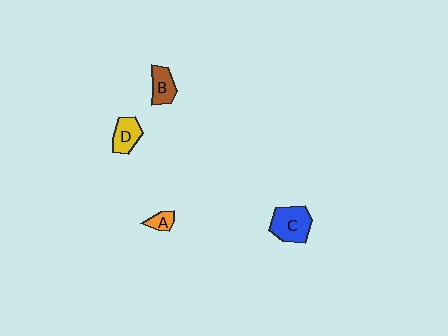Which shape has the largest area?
Shape C (blue).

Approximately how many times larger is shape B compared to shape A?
Approximately 1.8 times.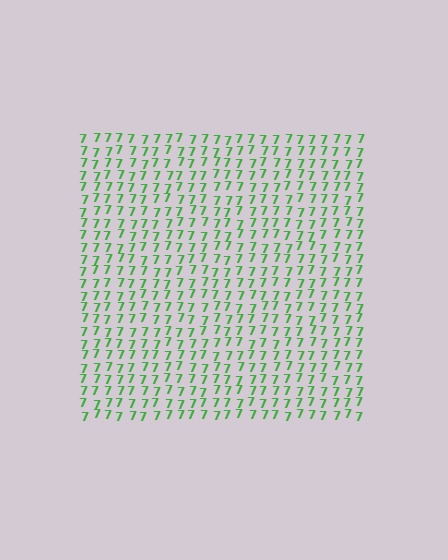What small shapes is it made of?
It is made of small digit 7's.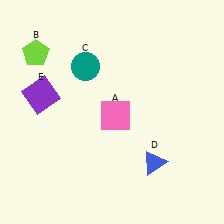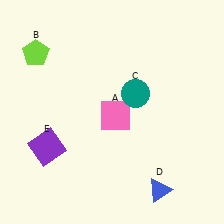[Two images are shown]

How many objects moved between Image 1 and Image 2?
3 objects moved between the two images.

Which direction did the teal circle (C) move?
The teal circle (C) moved right.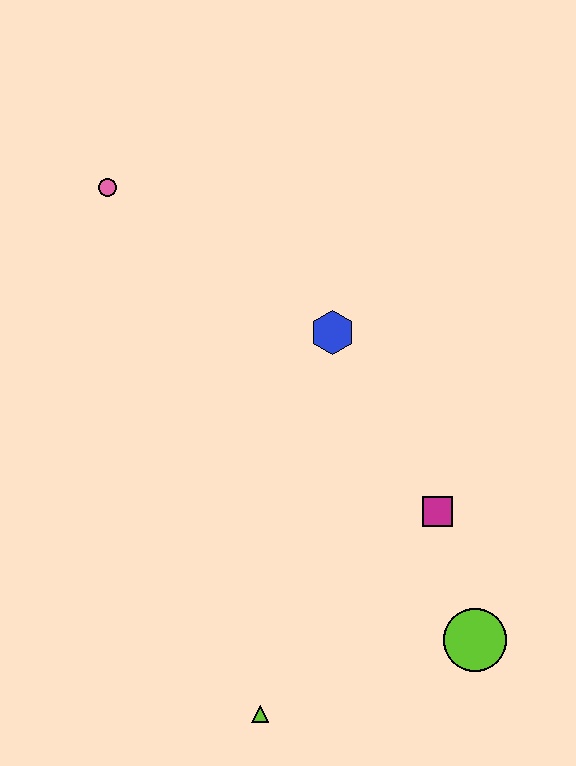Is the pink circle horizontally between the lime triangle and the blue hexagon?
No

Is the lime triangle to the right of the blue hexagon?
No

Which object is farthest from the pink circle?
The lime circle is farthest from the pink circle.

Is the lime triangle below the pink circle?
Yes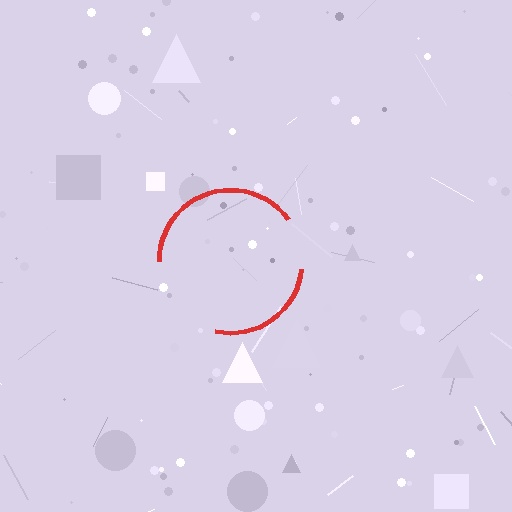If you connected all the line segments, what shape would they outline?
They would outline a circle.